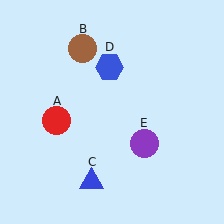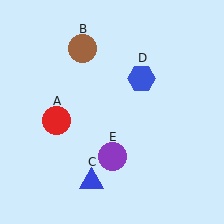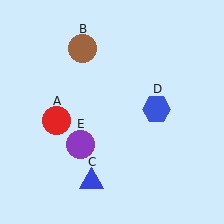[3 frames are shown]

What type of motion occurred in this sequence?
The blue hexagon (object D), purple circle (object E) rotated clockwise around the center of the scene.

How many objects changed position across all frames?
2 objects changed position: blue hexagon (object D), purple circle (object E).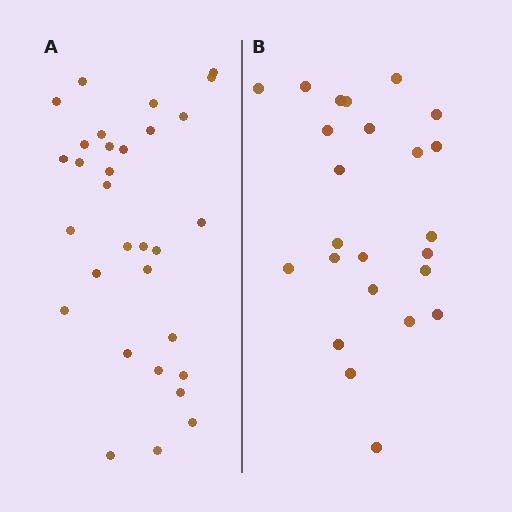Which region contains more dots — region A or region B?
Region A (the left region) has more dots.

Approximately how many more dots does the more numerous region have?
Region A has roughly 8 or so more dots than region B.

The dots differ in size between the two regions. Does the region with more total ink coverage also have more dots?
No. Region B has more total ink coverage because its dots are larger, but region A actually contains more individual dots. Total area can be misleading — the number of items is what matters here.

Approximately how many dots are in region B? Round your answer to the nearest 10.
About 20 dots. (The exact count is 24, which rounds to 20.)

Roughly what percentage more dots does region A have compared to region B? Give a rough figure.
About 30% more.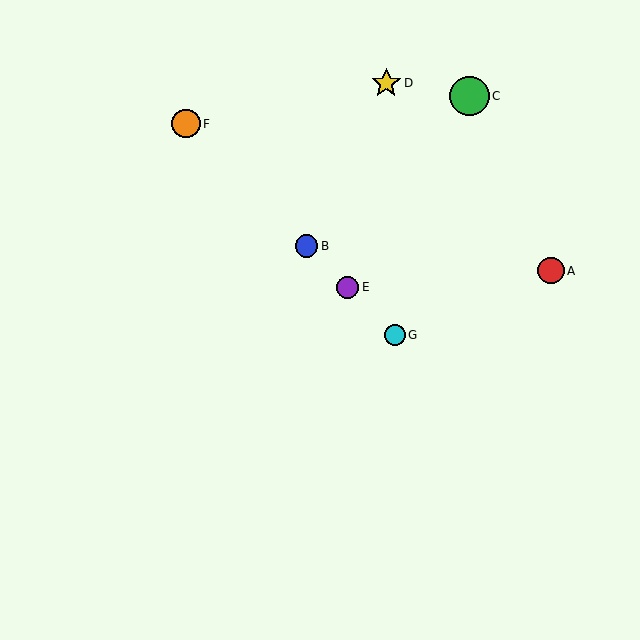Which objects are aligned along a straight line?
Objects B, E, F, G are aligned along a straight line.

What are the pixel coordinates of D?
Object D is at (386, 83).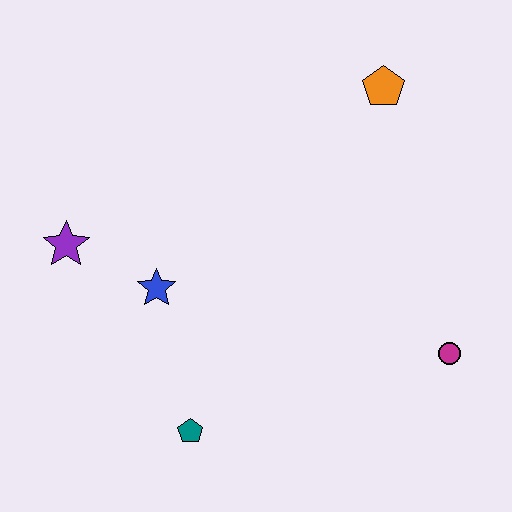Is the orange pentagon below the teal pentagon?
No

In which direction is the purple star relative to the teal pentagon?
The purple star is above the teal pentagon.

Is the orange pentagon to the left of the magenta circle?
Yes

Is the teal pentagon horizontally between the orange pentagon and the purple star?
Yes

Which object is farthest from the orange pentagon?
The teal pentagon is farthest from the orange pentagon.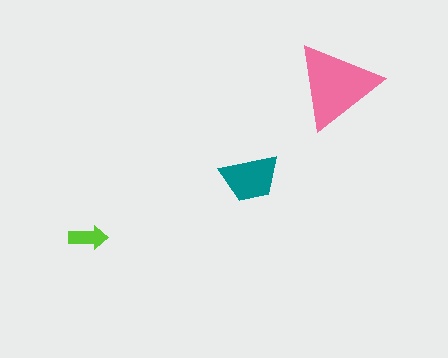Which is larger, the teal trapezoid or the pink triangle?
The pink triangle.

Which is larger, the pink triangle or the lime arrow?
The pink triangle.